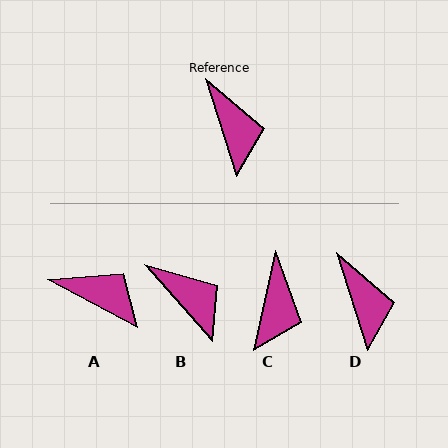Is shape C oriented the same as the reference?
No, it is off by about 30 degrees.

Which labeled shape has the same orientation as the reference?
D.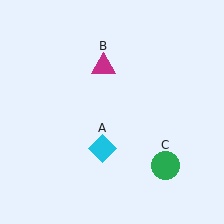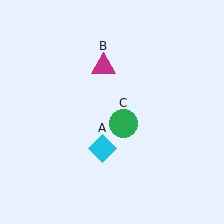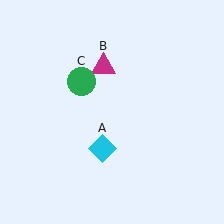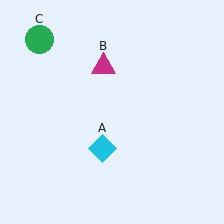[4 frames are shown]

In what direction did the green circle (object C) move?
The green circle (object C) moved up and to the left.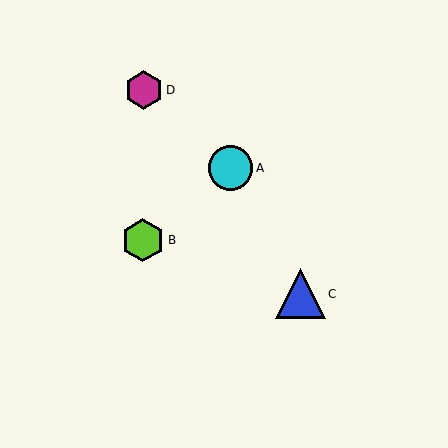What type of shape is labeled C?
Shape C is a blue triangle.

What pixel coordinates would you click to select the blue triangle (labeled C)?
Click at (300, 294) to select the blue triangle C.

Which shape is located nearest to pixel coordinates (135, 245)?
The lime hexagon (labeled B) at (143, 240) is nearest to that location.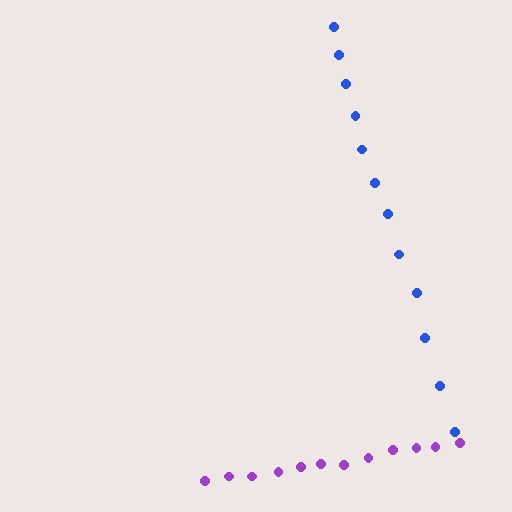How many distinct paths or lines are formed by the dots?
There are 2 distinct paths.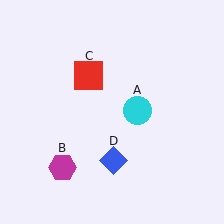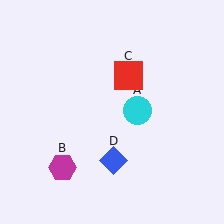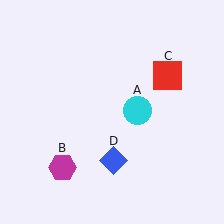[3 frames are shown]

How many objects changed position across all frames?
1 object changed position: red square (object C).